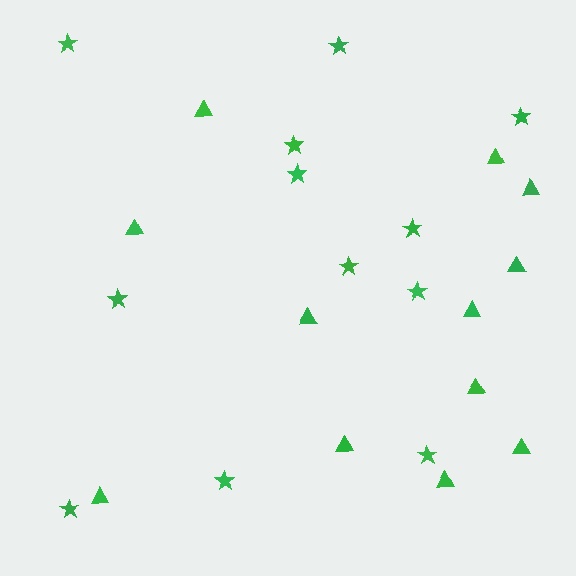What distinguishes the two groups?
There are 2 groups: one group of triangles (12) and one group of stars (12).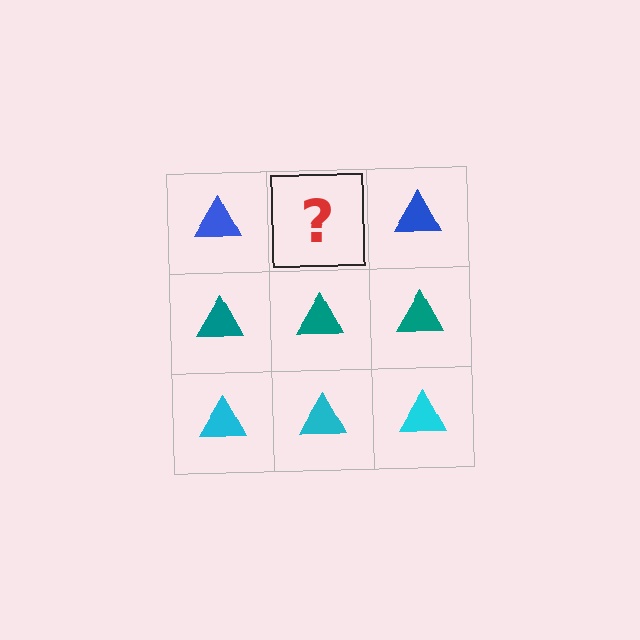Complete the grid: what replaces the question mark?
The question mark should be replaced with a blue triangle.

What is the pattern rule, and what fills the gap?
The rule is that each row has a consistent color. The gap should be filled with a blue triangle.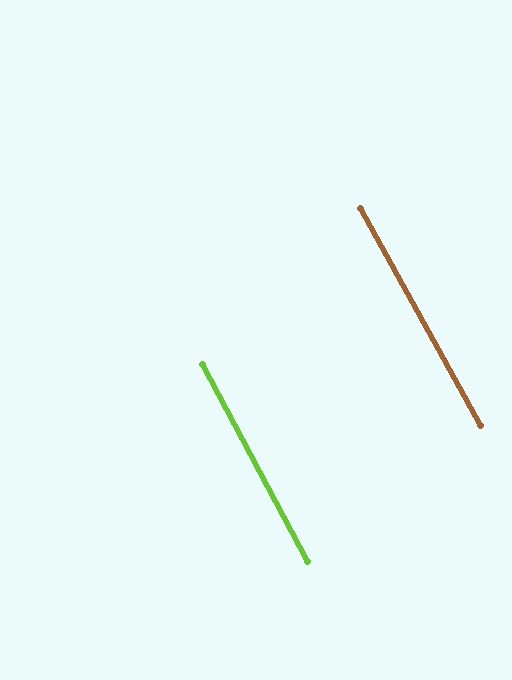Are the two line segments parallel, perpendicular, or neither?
Parallel — their directions differ by only 0.8°.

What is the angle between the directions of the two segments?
Approximately 1 degree.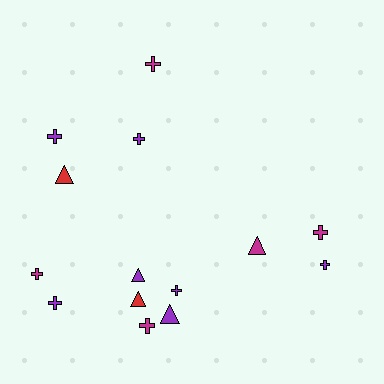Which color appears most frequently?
Purple, with 7 objects.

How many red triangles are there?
There are 2 red triangles.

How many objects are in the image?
There are 14 objects.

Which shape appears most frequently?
Cross, with 9 objects.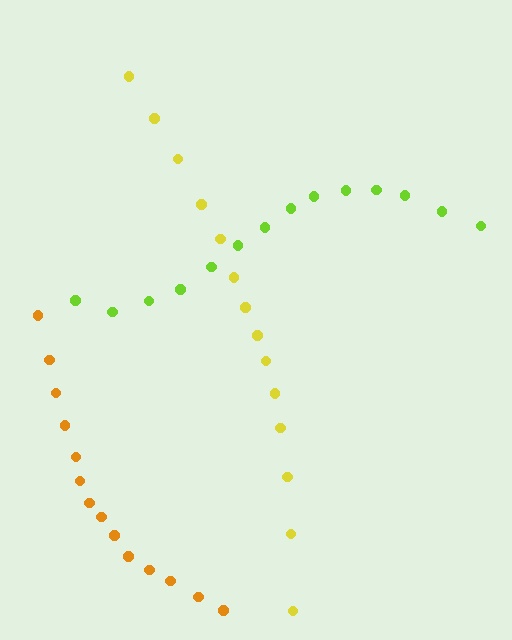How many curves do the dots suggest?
There are 3 distinct paths.